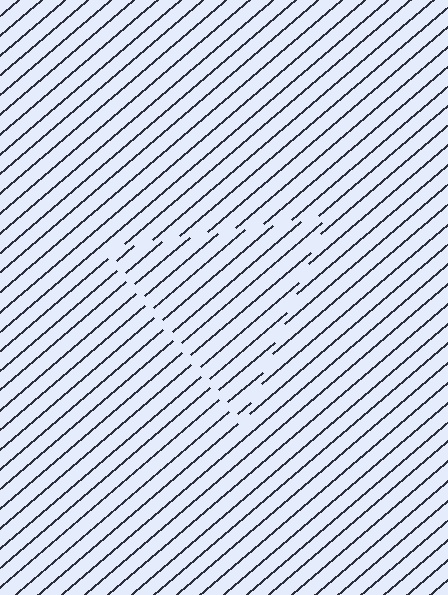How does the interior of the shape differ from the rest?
The interior of the shape contains the same grating, shifted by half a period — the contour is defined by the phase discontinuity where line-ends from the inner and outer gratings abut.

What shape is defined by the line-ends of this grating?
An illusory triangle. The interior of the shape contains the same grating, shifted by half a period — the contour is defined by the phase discontinuity where line-ends from the inner and outer gratings abut.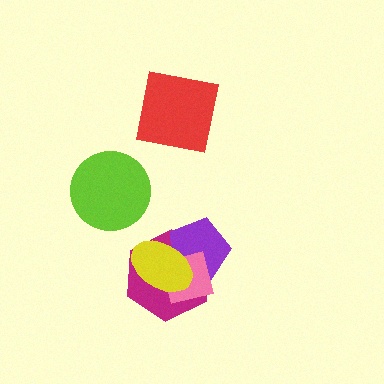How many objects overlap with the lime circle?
0 objects overlap with the lime circle.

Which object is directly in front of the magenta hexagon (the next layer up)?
The purple pentagon is directly in front of the magenta hexagon.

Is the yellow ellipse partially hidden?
No, no other shape covers it.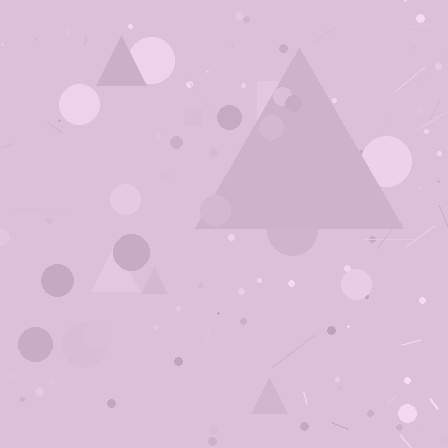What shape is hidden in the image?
A triangle is hidden in the image.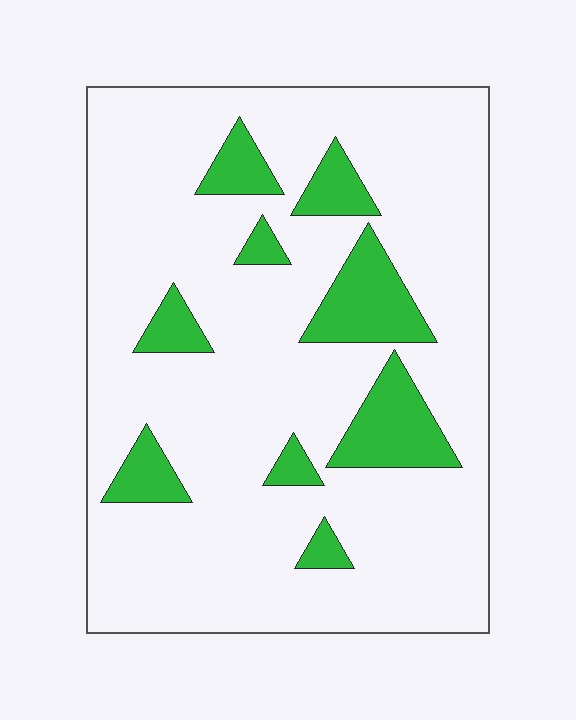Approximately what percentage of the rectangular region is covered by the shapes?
Approximately 15%.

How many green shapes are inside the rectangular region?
9.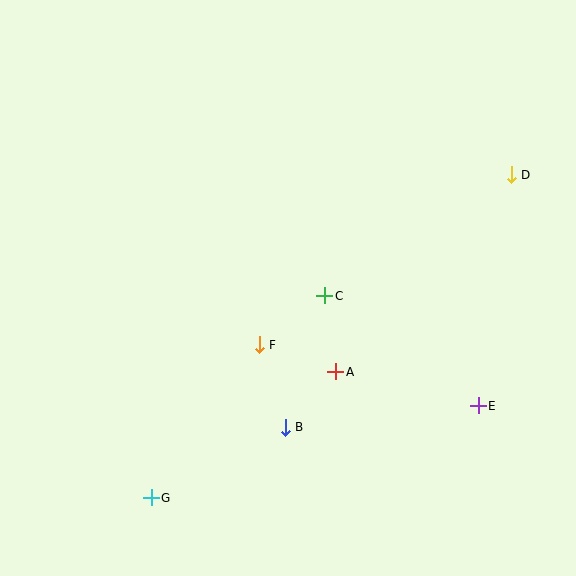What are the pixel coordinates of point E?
Point E is at (478, 406).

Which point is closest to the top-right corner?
Point D is closest to the top-right corner.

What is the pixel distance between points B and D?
The distance between B and D is 339 pixels.